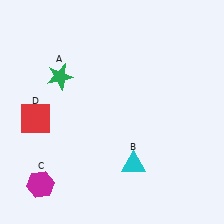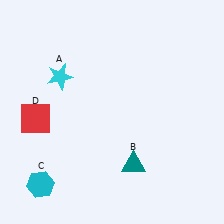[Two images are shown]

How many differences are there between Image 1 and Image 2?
There are 3 differences between the two images.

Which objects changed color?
A changed from green to cyan. B changed from cyan to teal. C changed from magenta to cyan.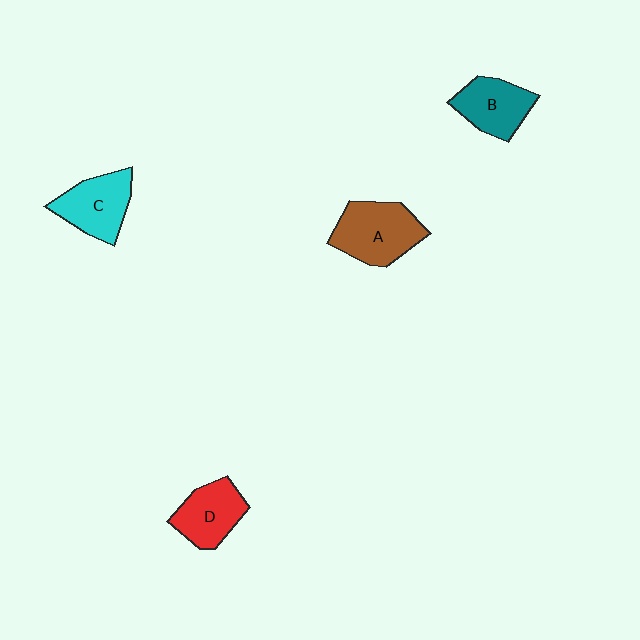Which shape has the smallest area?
Shape D (red).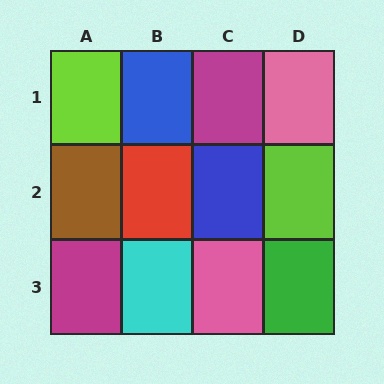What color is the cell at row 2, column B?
Red.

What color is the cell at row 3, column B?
Cyan.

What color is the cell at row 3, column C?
Pink.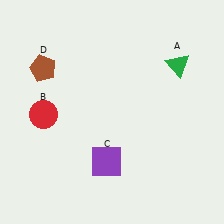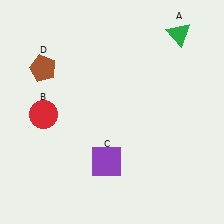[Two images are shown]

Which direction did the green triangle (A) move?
The green triangle (A) moved up.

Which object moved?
The green triangle (A) moved up.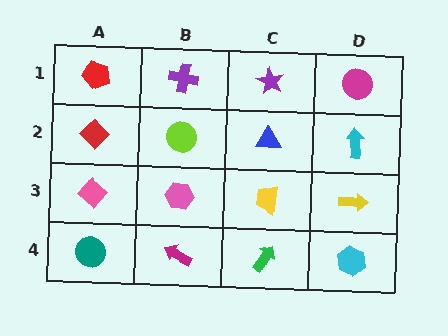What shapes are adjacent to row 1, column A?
A red diamond (row 2, column A), a purple cross (row 1, column B).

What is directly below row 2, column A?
A pink diamond.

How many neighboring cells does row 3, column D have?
3.